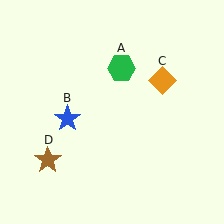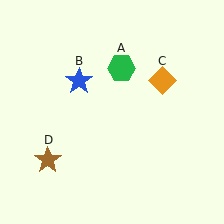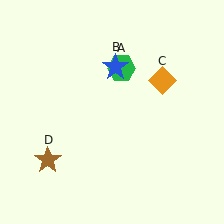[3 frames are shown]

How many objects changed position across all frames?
1 object changed position: blue star (object B).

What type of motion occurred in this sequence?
The blue star (object B) rotated clockwise around the center of the scene.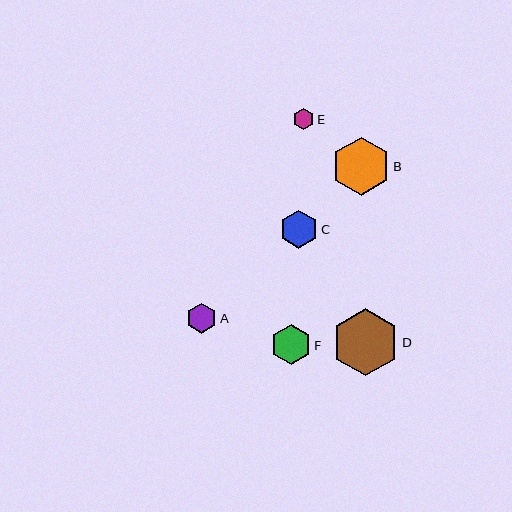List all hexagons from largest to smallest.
From largest to smallest: D, B, F, C, A, E.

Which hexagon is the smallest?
Hexagon E is the smallest with a size of approximately 21 pixels.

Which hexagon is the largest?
Hexagon D is the largest with a size of approximately 67 pixels.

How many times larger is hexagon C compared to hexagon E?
Hexagon C is approximately 1.8 times the size of hexagon E.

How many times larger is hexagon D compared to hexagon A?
Hexagon D is approximately 2.2 times the size of hexagon A.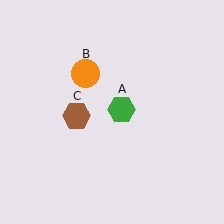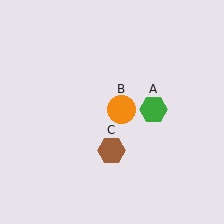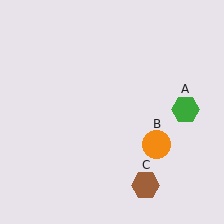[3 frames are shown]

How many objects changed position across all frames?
3 objects changed position: green hexagon (object A), orange circle (object B), brown hexagon (object C).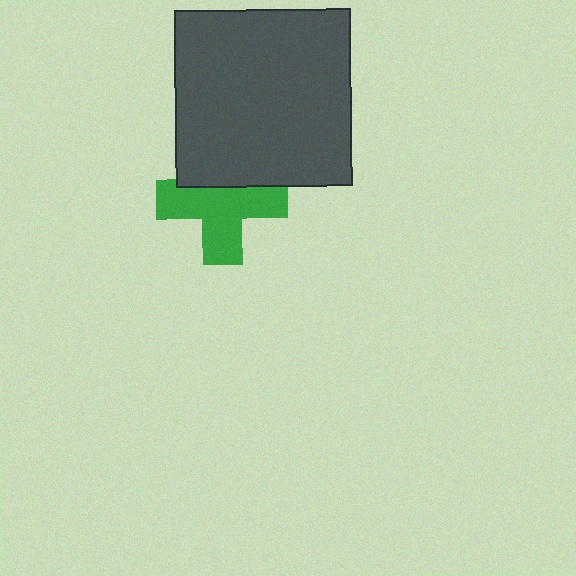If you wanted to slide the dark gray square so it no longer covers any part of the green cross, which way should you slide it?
Slide it up — that is the most direct way to separate the two shapes.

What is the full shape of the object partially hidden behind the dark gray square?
The partially hidden object is a green cross.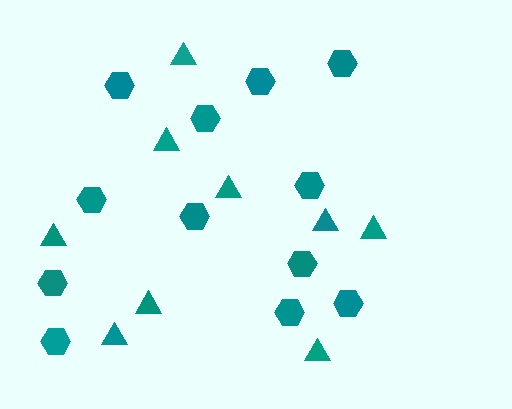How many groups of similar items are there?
There are 2 groups: one group of triangles (9) and one group of hexagons (12).